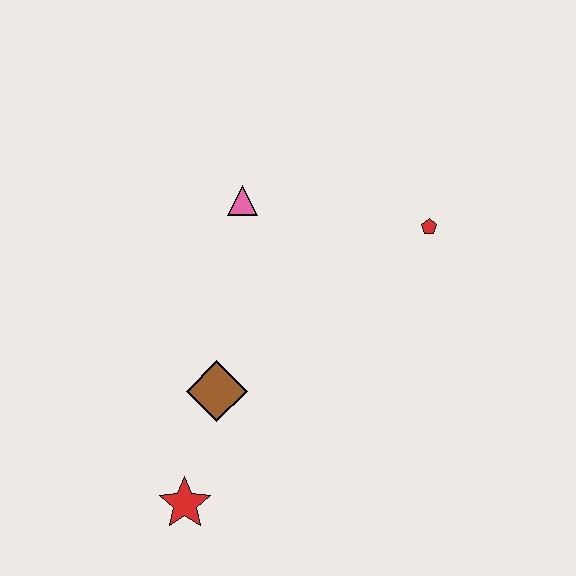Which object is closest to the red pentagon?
The pink triangle is closest to the red pentagon.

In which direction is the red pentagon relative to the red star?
The red pentagon is above the red star.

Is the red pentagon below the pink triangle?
Yes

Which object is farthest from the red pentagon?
The red star is farthest from the red pentagon.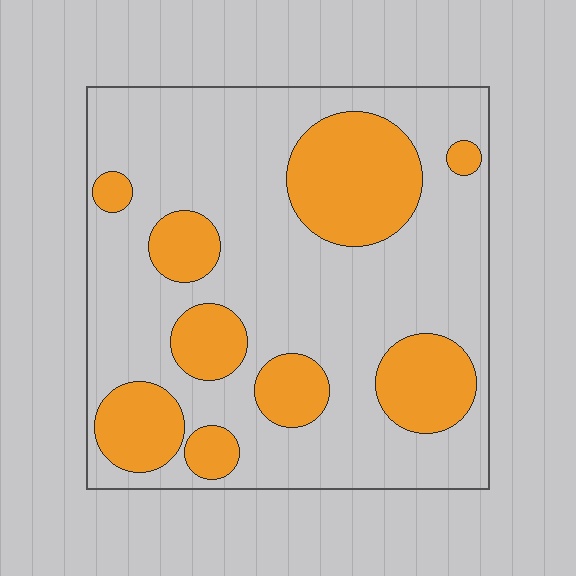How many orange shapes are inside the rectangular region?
9.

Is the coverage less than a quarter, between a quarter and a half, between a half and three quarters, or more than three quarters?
Between a quarter and a half.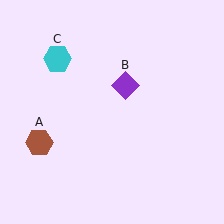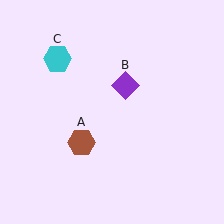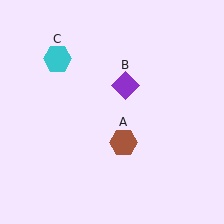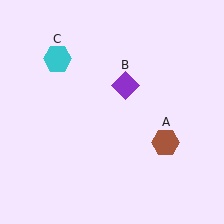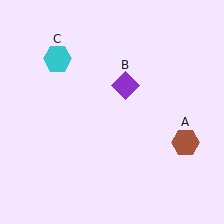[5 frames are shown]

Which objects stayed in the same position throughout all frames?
Purple diamond (object B) and cyan hexagon (object C) remained stationary.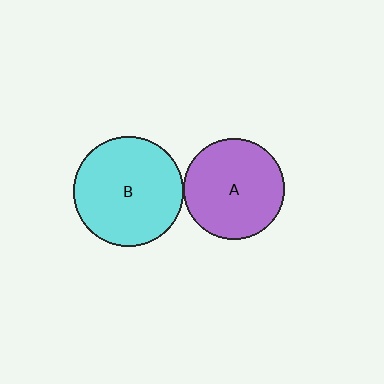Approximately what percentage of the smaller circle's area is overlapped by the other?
Approximately 5%.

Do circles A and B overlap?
Yes.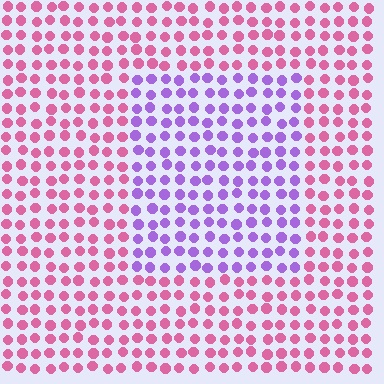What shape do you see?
I see a rectangle.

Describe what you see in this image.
The image is filled with small pink elements in a uniform arrangement. A rectangle-shaped region is visible where the elements are tinted to a slightly different hue, forming a subtle color boundary.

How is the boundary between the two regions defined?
The boundary is defined purely by a slight shift in hue (about 57 degrees). Spacing, size, and orientation are identical on both sides.